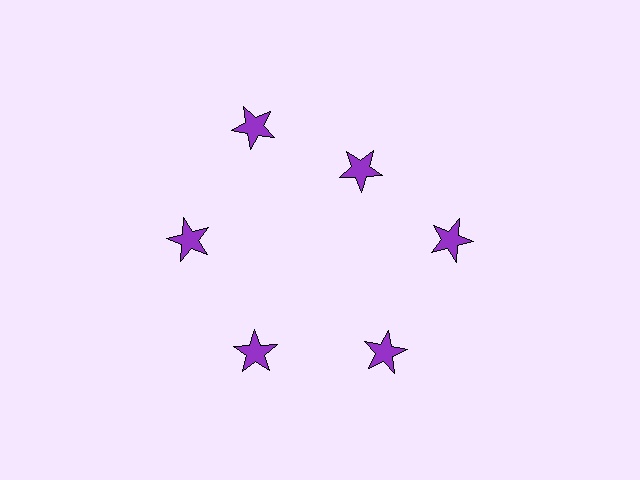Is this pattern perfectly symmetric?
No. The 6 purple stars are arranged in a ring, but one element near the 1 o'clock position is pulled inward toward the center, breaking the 6-fold rotational symmetry.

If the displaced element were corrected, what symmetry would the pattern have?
It would have 6-fold rotational symmetry — the pattern would map onto itself every 60 degrees.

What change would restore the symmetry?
The symmetry would be restored by moving it outward, back onto the ring so that all 6 stars sit at equal angles and equal distance from the center.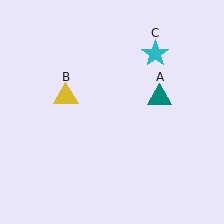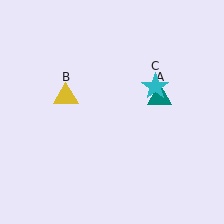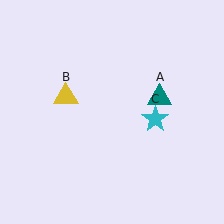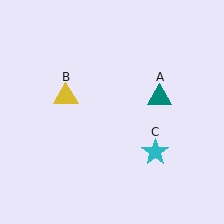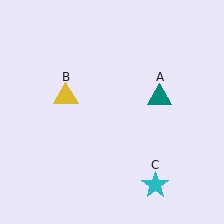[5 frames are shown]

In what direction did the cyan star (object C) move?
The cyan star (object C) moved down.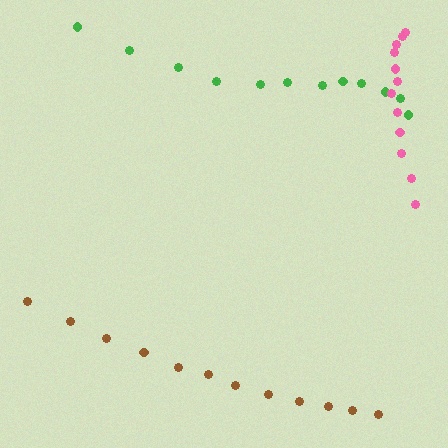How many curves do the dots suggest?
There are 3 distinct paths.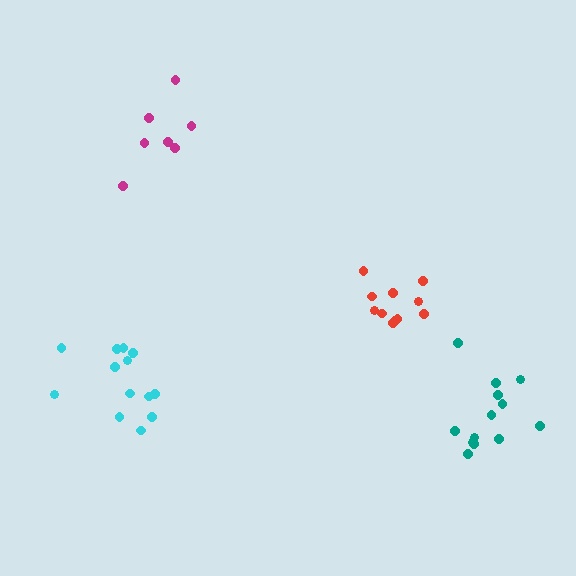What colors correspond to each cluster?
The clusters are colored: teal, magenta, cyan, red.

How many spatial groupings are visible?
There are 4 spatial groupings.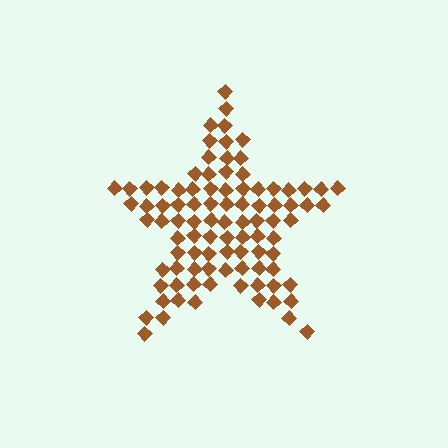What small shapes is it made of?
It is made of small diamonds.